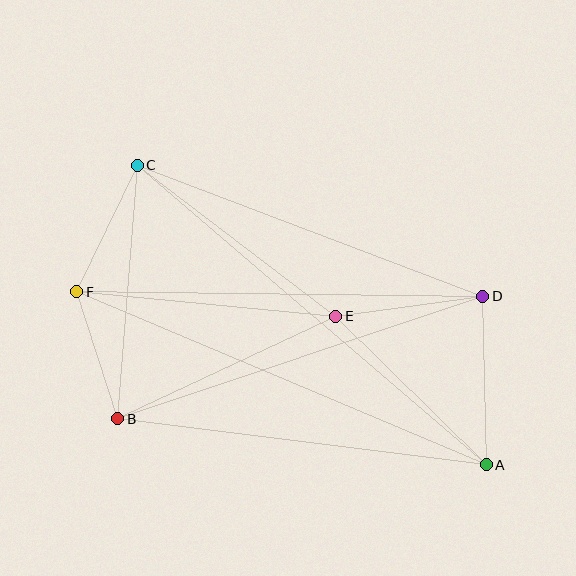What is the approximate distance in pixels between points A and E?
The distance between A and E is approximately 211 pixels.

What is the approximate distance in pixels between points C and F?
The distance between C and F is approximately 140 pixels.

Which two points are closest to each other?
Points B and F are closest to each other.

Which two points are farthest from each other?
Points A and C are farthest from each other.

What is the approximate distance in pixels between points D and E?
The distance between D and E is approximately 149 pixels.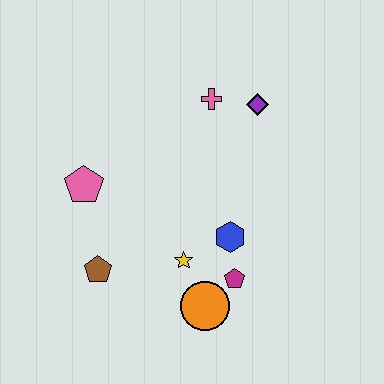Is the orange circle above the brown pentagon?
No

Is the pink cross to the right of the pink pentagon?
Yes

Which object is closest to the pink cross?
The purple diamond is closest to the pink cross.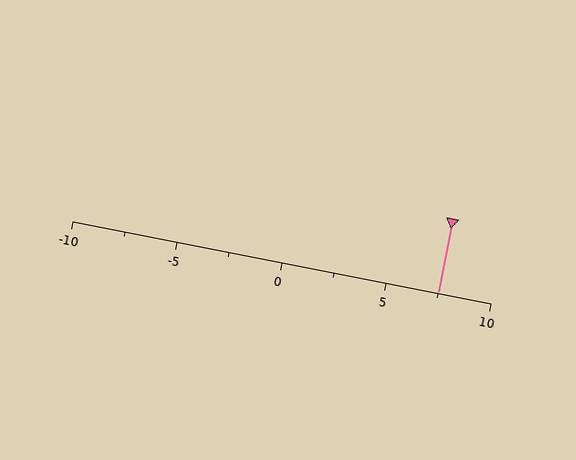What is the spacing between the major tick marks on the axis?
The major ticks are spaced 5 apart.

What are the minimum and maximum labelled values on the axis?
The axis runs from -10 to 10.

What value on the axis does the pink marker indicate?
The marker indicates approximately 7.5.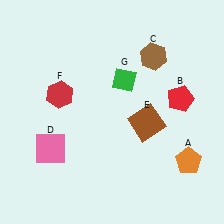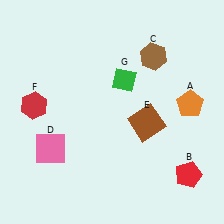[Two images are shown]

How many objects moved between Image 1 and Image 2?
3 objects moved between the two images.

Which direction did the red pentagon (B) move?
The red pentagon (B) moved down.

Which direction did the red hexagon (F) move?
The red hexagon (F) moved left.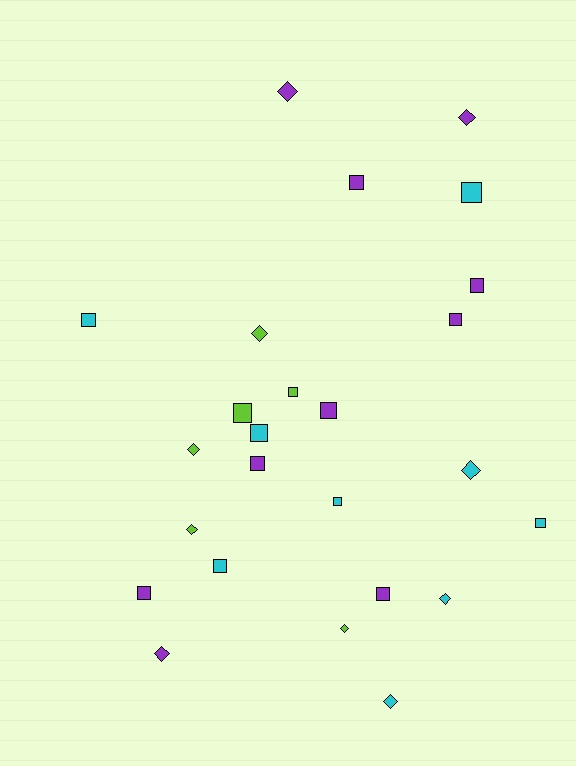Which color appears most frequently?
Purple, with 10 objects.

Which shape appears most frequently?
Square, with 15 objects.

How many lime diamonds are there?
There are 4 lime diamonds.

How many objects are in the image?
There are 25 objects.